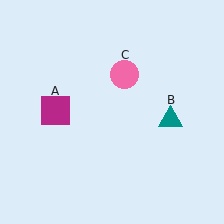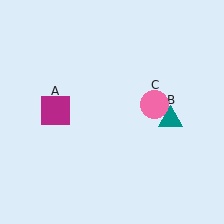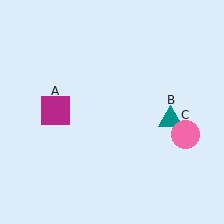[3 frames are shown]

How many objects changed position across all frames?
1 object changed position: pink circle (object C).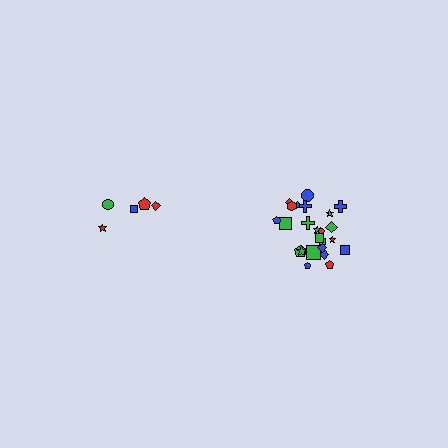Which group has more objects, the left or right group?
The right group.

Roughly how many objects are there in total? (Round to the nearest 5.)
Roughly 30 objects in total.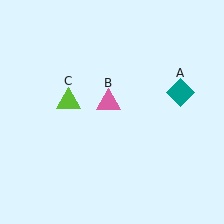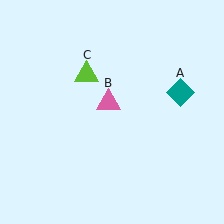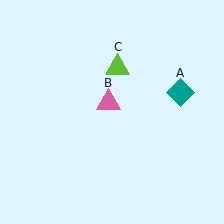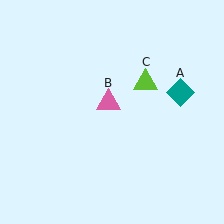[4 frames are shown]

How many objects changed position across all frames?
1 object changed position: lime triangle (object C).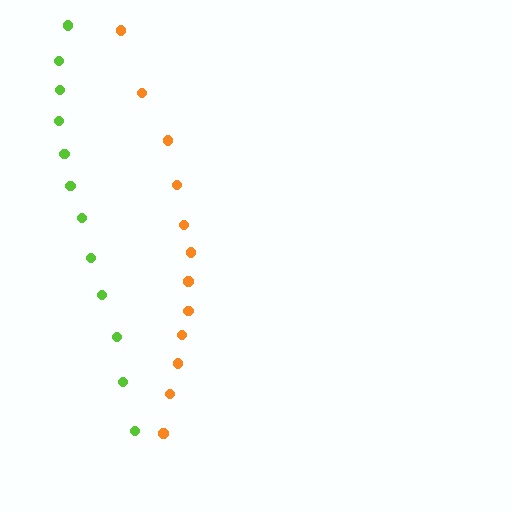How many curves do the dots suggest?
There are 2 distinct paths.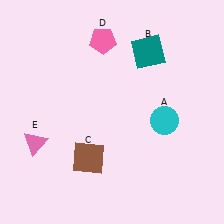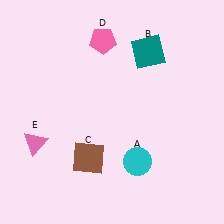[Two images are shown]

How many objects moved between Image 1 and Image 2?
1 object moved between the two images.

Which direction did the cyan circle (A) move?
The cyan circle (A) moved down.